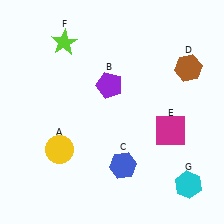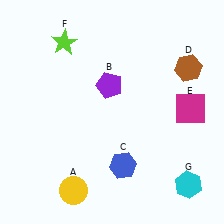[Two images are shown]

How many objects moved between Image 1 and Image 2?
2 objects moved between the two images.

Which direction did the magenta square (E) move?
The magenta square (E) moved up.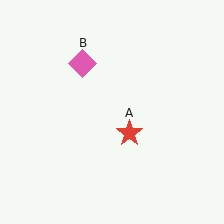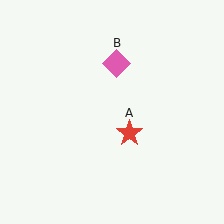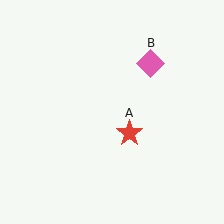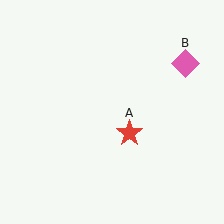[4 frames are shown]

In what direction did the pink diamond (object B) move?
The pink diamond (object B) moved right.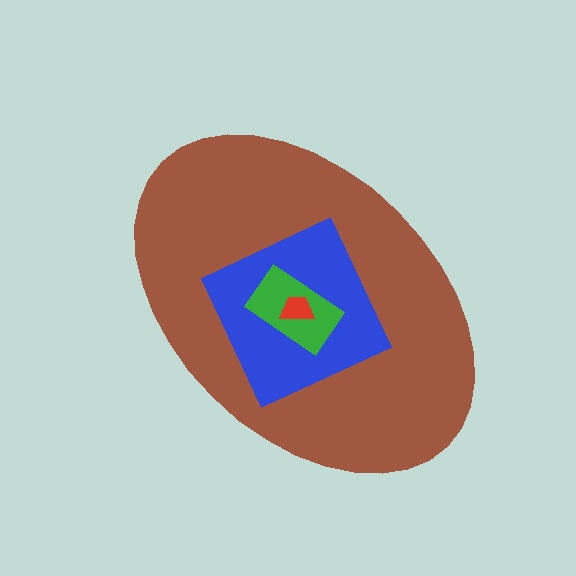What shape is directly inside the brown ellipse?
The blue square.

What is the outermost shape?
The brown ellipse.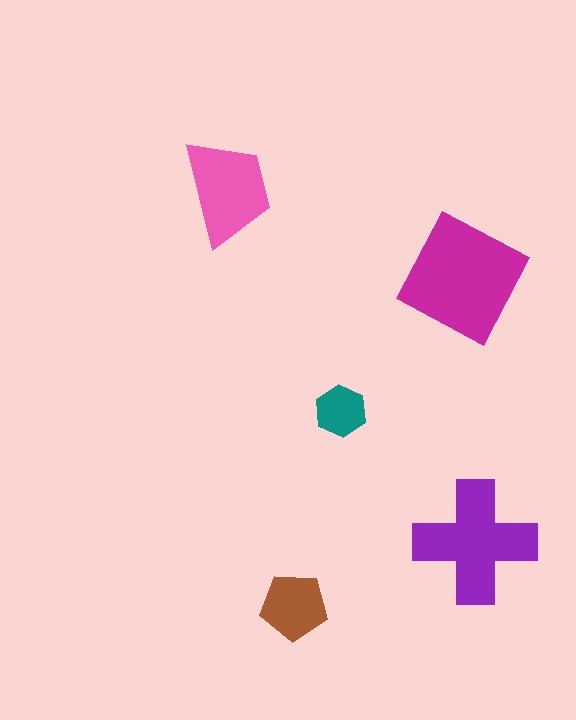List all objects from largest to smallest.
The magenta square, the purple cross, the pink trapezoid, the brown pentagon, the teal hexagon.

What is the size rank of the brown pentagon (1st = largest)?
4th.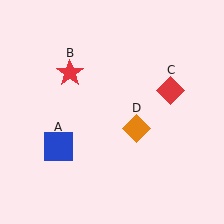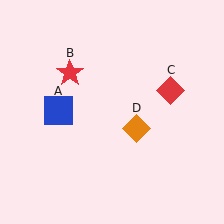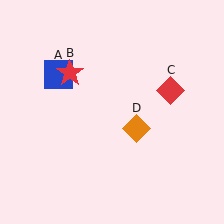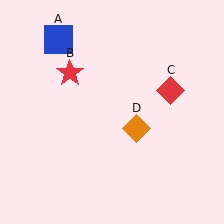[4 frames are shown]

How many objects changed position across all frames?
1 object changed position: blue square (object A).